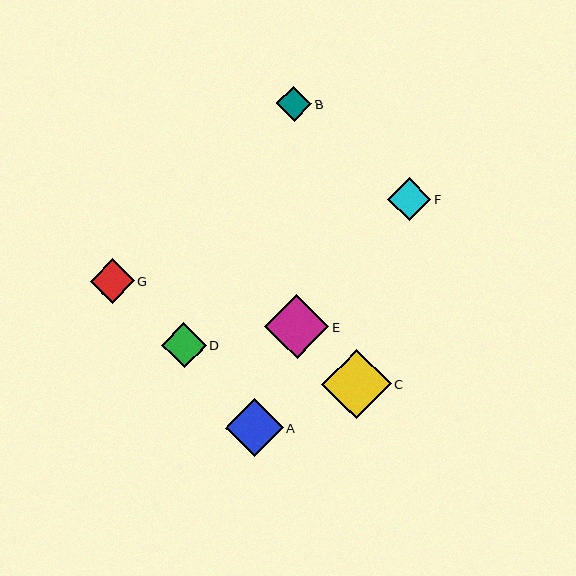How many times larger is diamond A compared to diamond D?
Diamond A is approximately 1.3 times the size of diamond D.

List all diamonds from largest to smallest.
From largest to smallest: C, E, A, D, G, F, B.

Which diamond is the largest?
Diamond C is the largest with a size of approximately 70 pixels.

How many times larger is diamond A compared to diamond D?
Diamond A is approximately 1.3 times the size of diamond D.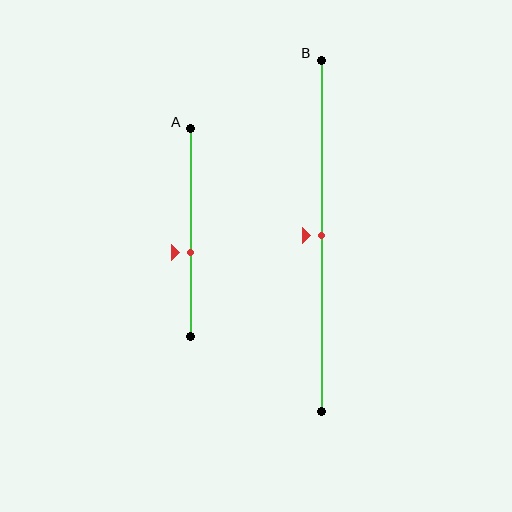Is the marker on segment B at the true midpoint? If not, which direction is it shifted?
Yes, the marker on segment B is at the true midpoint.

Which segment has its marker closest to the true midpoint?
Segment B has its marker closest to the true midpoint.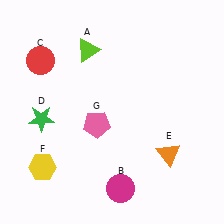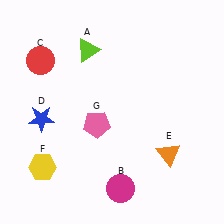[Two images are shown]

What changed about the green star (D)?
In Image 1, D is green. In Image 2, it changed to blue.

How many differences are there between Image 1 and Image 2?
There is 1 difference between the two images.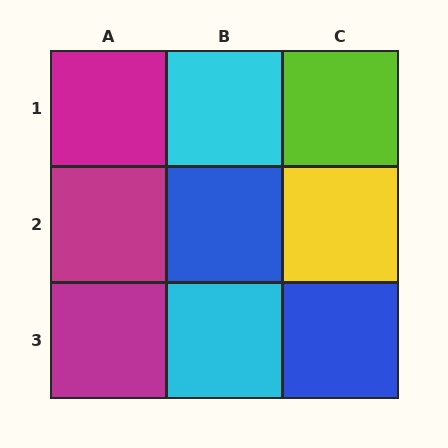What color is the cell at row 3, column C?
Blue.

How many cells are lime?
1 cell is lime.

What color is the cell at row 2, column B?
Blue.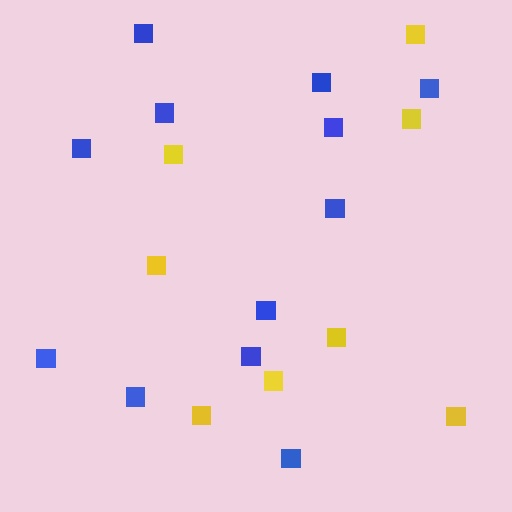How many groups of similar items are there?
There are 2 groups: one group of yellow squares (8) and one group of blue squares (12).